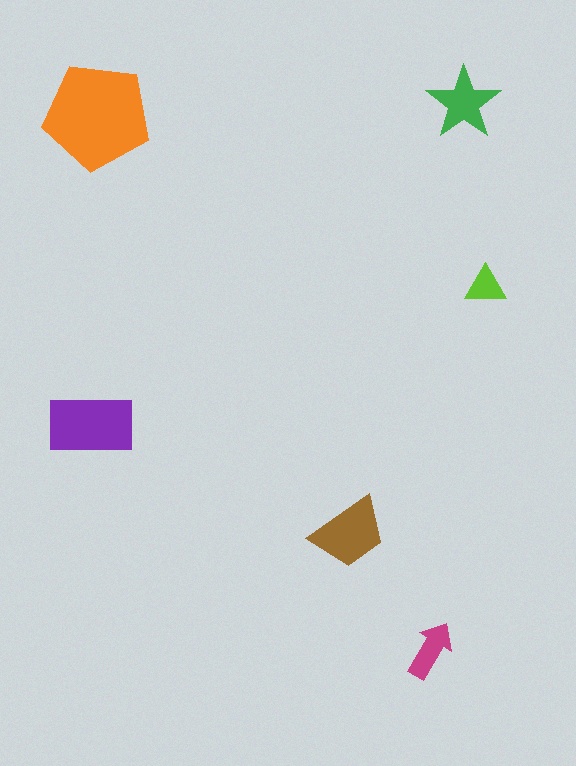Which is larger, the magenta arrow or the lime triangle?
The magenta arrow.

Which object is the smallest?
The lime triangle.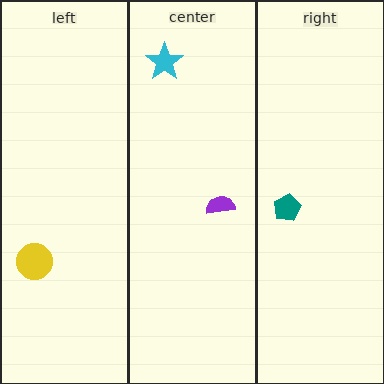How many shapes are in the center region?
2.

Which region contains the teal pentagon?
The right region.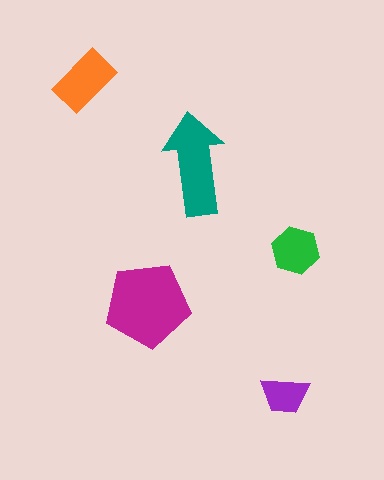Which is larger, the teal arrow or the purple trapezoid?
The teal arrow.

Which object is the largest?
The magenta pentagon.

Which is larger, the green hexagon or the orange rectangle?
The orange rectangle.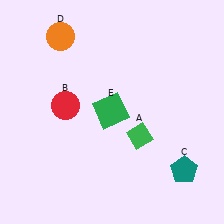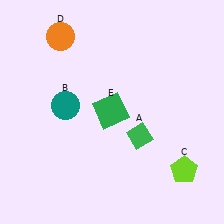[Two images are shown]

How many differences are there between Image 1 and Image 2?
There are 2 differences between the two images.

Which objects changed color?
B changed from red to teal. C changed from teal to lime.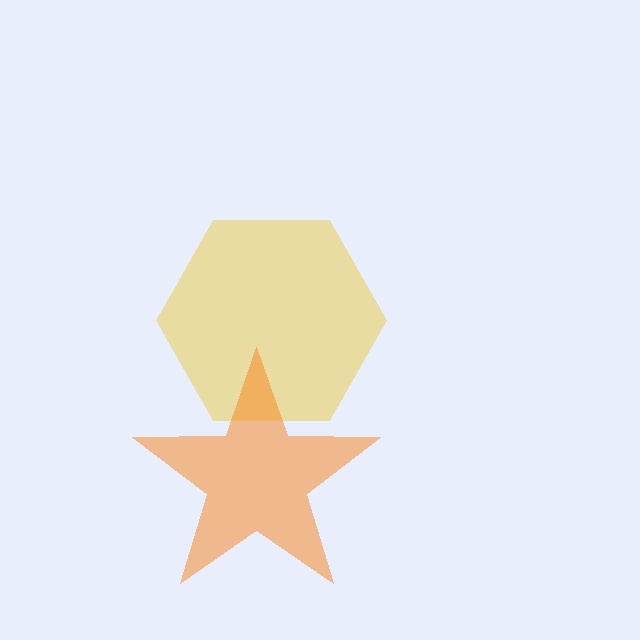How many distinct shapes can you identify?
There are 2 distinct shapes: a yellow hexagon, an orange star.